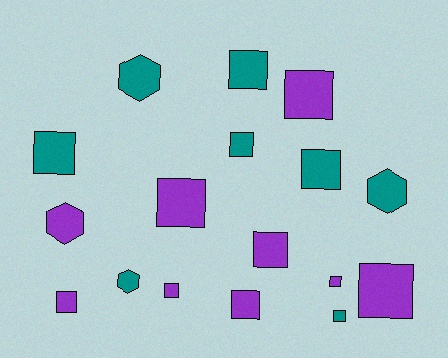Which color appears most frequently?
Purple, with 9 objects.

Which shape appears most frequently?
Square, with 13 objects.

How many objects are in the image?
There are 17 objects.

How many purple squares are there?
There are 8 purple squares.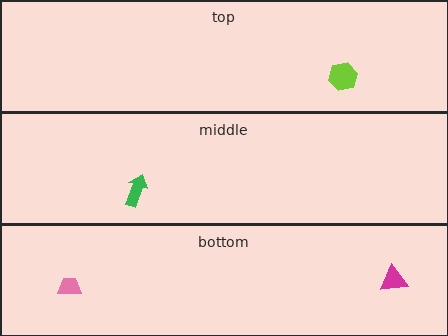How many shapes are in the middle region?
1.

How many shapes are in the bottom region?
2.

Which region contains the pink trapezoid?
The bottom region.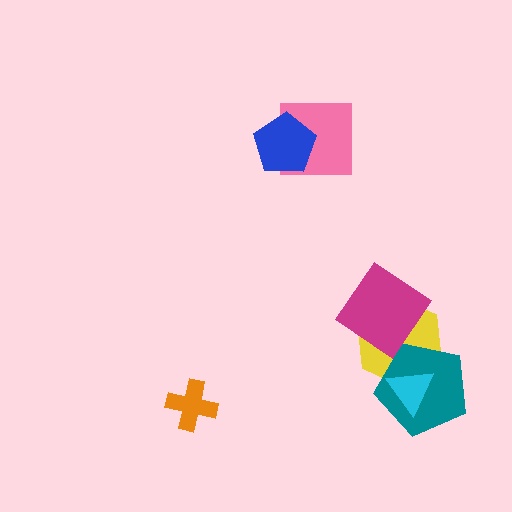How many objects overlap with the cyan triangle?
2 objects overlap with the cyan triangle.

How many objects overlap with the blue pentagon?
1 object overlaps with the blue pentagon.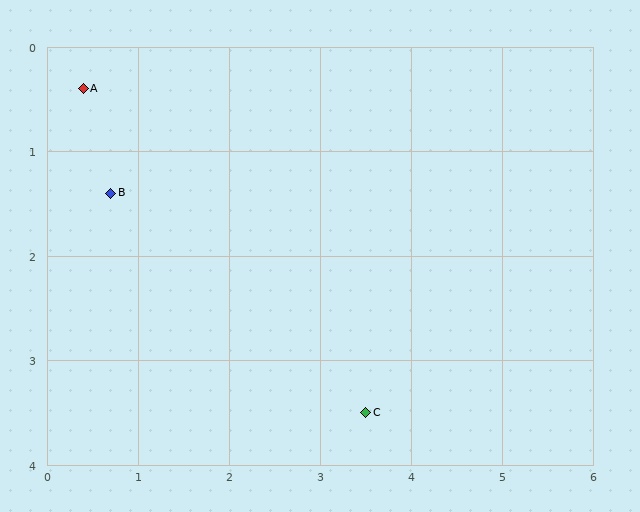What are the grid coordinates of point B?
Point B is at approximately (0.7, 1.4).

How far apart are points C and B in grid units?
Points C and B are about 3.5 grid units apart.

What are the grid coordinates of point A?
Point A is at approximately (0.4, 0.4).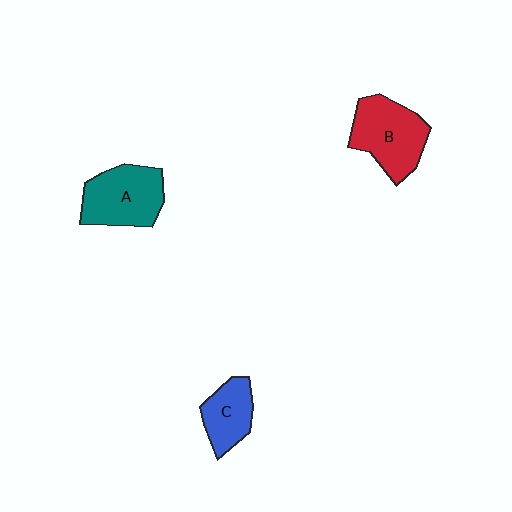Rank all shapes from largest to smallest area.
From largest to smallest: B (red), A (teal), C (blue).